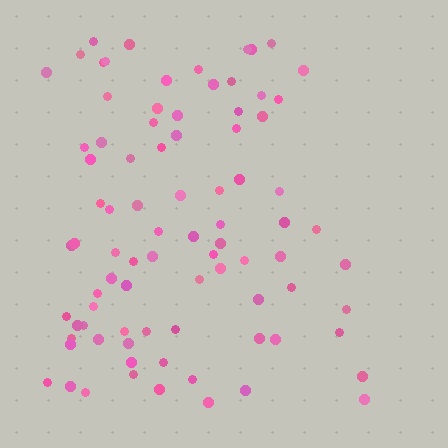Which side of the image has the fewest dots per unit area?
The right.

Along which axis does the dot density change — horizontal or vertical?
Horizontal.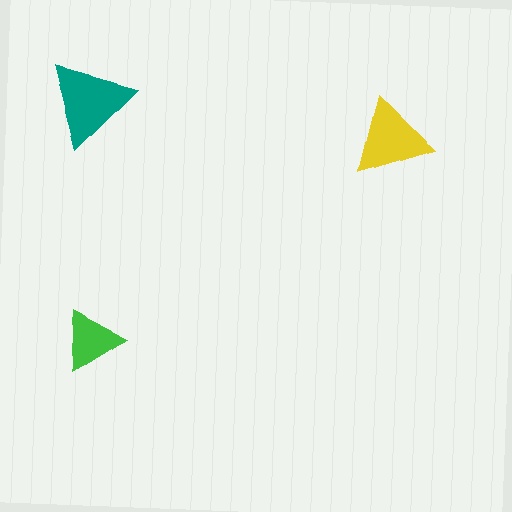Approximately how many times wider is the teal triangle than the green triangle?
About 1.5 times wider.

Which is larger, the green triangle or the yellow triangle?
The yellow one.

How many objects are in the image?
There are 3 objects in the image.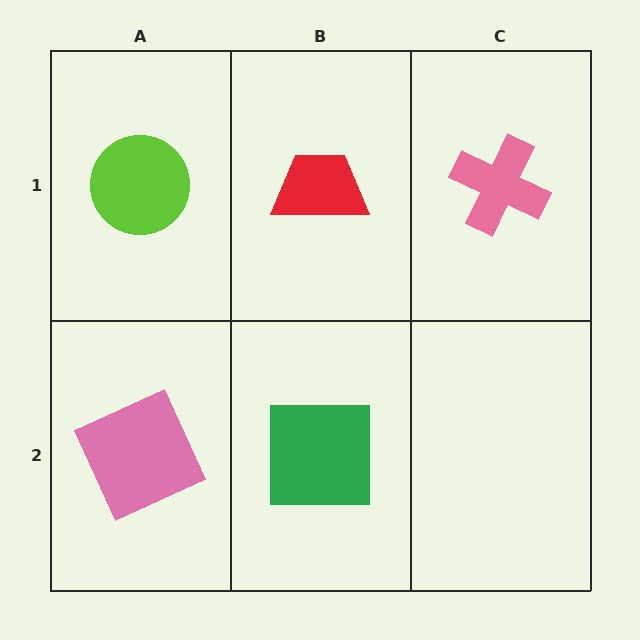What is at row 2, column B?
A green square.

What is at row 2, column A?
A pink square.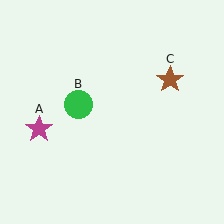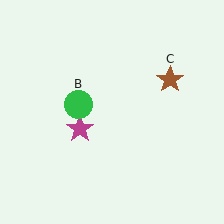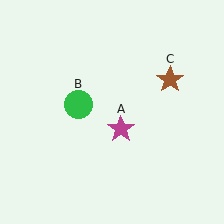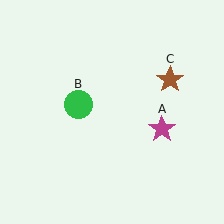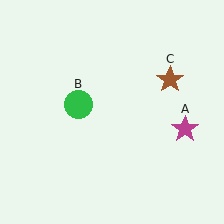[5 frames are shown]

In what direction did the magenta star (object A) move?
The magenta star (object A) moved right.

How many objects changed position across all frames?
1 object changed position: magenta star (object A).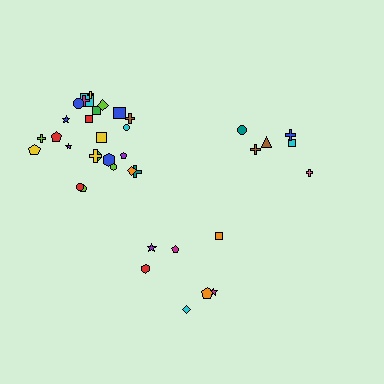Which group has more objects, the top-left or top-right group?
The top-left group.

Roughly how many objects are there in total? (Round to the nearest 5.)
Roughly 40 objects in total.